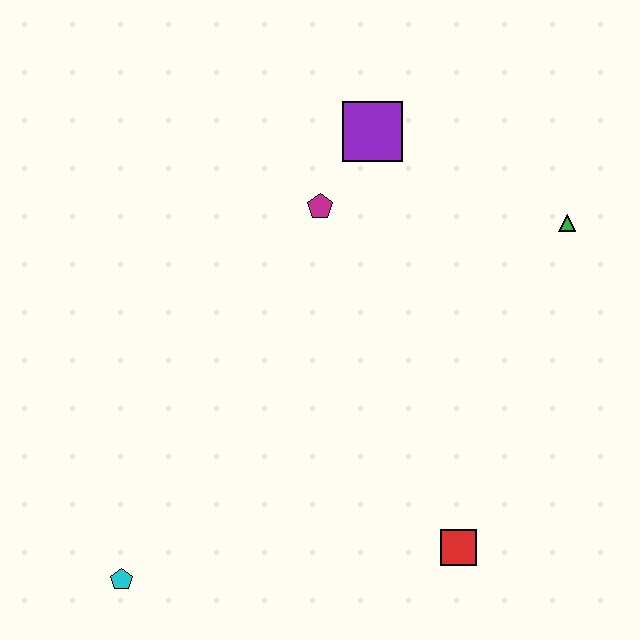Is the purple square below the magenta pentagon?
No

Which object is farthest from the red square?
The purple square is farthest from the red square.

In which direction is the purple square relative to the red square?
The purple square is above the red square.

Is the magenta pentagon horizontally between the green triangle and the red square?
No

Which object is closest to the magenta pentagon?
The purple square is closest to the magenta pentagon.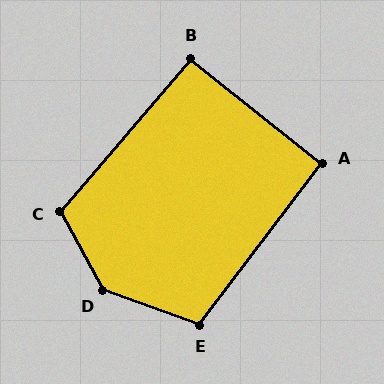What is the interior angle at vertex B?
Approximately 92 degrees (approximately right).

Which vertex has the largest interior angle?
D, at approximately 138 degrees.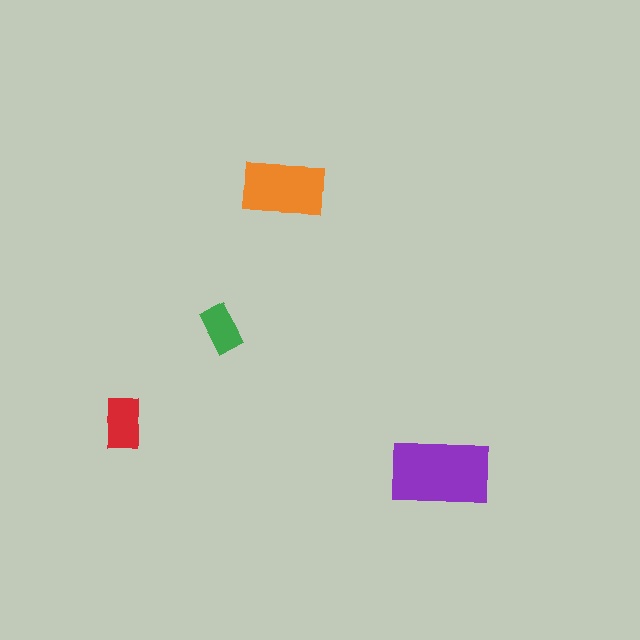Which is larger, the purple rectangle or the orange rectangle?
The purple one.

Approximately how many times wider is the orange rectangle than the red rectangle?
About 1.5 times wider.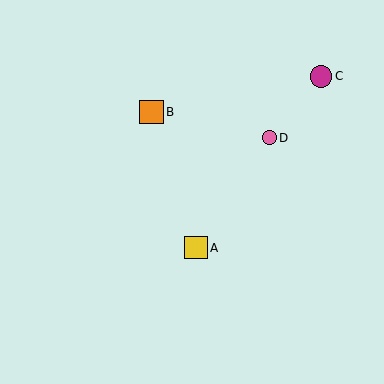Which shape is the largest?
The orange square (labeled B) is the largest.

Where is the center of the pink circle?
The center of the pink circle is at (269, 138).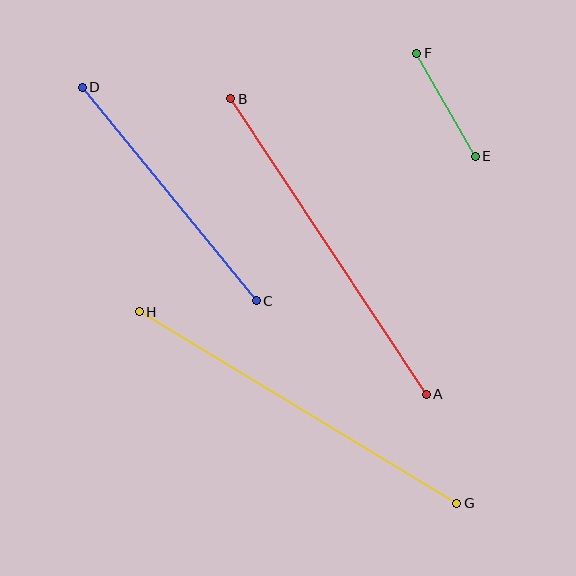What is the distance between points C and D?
The distance is approximately 275 pixels.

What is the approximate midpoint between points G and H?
The midpoint is at approximately (298, 407) pixels.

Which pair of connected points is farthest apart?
Points G and H are farthest apart.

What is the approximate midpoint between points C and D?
The midpoint is at approximately (169, 194) pixels.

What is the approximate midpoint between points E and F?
The midpoint is at approximately (446, 105) pixels.